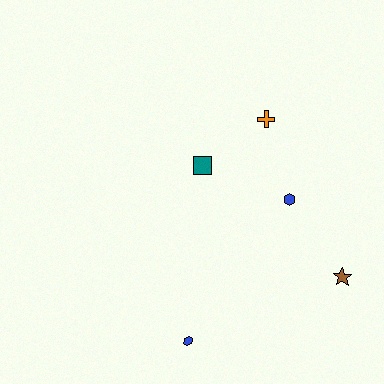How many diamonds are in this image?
There are no diamonds.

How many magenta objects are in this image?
There are no magenta objects.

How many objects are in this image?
There are 5 objects.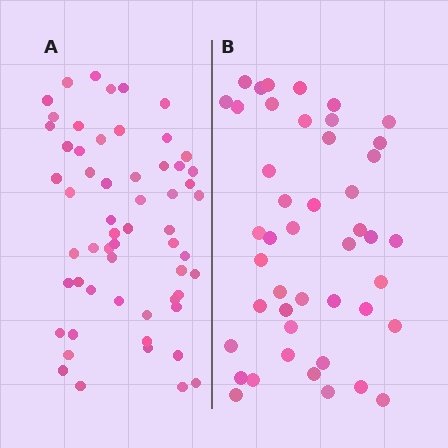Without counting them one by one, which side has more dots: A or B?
Region A (the left region) has more dots.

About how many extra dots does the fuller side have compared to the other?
Region A has approximately 15 more dots than region B.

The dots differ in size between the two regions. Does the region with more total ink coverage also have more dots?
No. Region B has more total ink coverage because its dots are larger, but region A actually contains more individual dots. Total area can be misleading — the number of items is what matters here.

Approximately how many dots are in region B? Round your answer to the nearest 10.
About 40 dots. (The exact count is 45, which rounds to 40.)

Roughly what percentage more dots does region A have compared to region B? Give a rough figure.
About 30% more.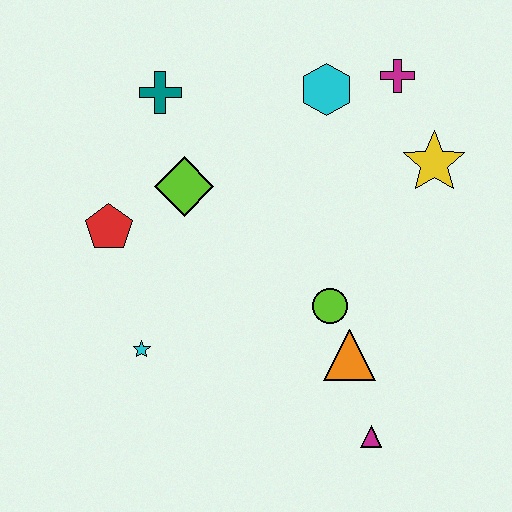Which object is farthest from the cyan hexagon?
The magenta triangle is farthest from the cyan hexagon.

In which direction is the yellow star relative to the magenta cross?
The yellow star is below the magenta cross.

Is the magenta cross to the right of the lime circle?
Yes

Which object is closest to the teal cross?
The lime diamond is closest to the teal cross.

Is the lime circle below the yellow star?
Yes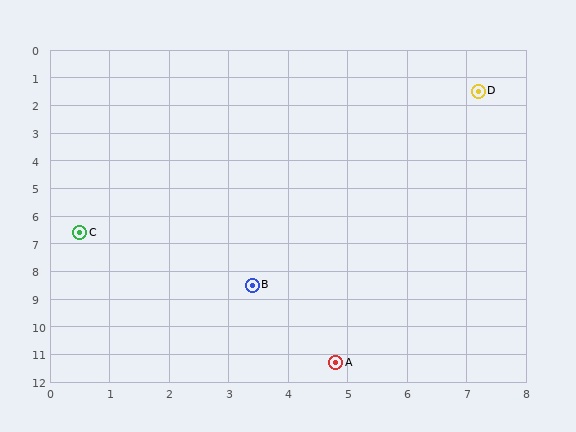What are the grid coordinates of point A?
Point A is at approximately (4.8, 11.3).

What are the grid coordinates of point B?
Point B is at approximately (3.4, 8.5).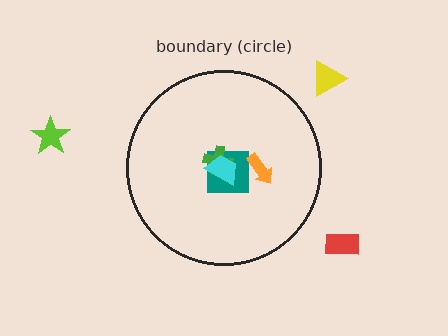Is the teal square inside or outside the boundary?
Inside.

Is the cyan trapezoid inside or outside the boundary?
Inside.